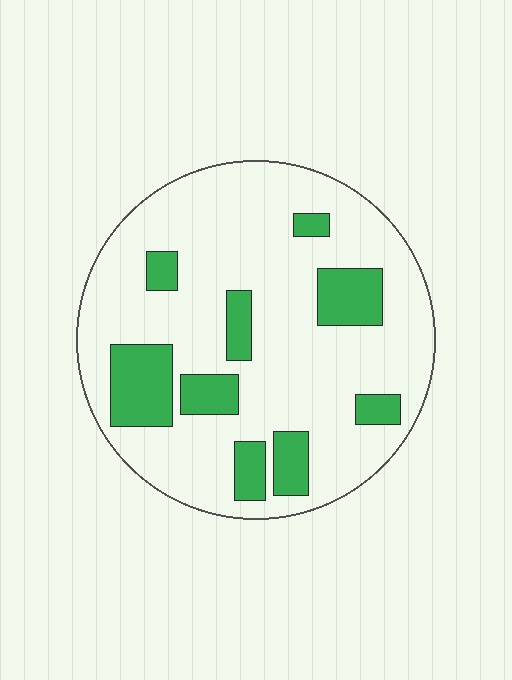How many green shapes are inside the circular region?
9.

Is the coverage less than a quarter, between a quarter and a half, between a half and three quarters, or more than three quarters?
Less than a quarter.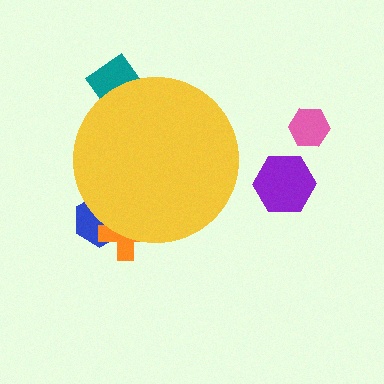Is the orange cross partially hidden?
Yes, the orange cross is partially hidden behind the yellow circle.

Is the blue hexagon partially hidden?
Yes, the blue hexagon is partially hidden behind the yellow circle.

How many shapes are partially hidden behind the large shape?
3 shapes are partially hidden.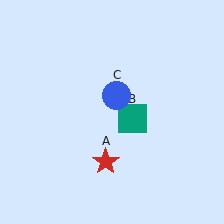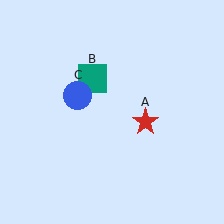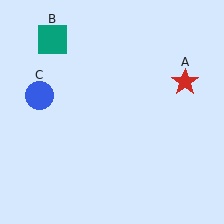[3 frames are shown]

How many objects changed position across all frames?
3 objects changed position: red star (object A), teal square (object B), blue circle (object C).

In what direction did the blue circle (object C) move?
The blue circle (object C) moved left.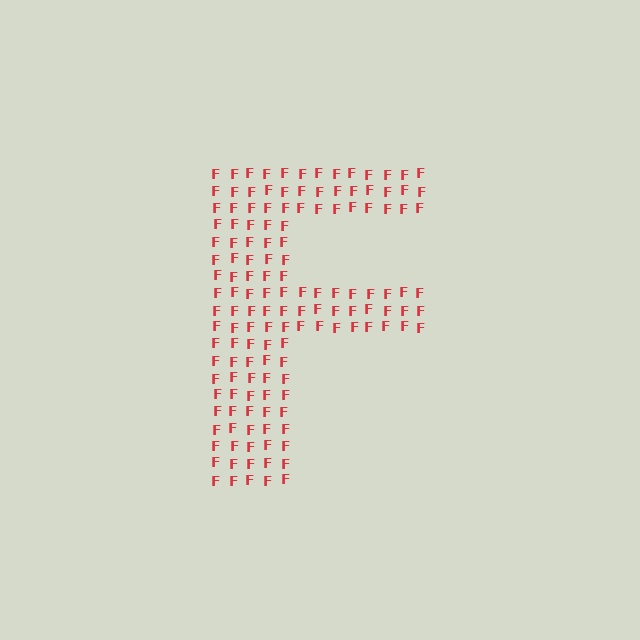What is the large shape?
The large shape is the letter F.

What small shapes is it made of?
It is made of small letter F's.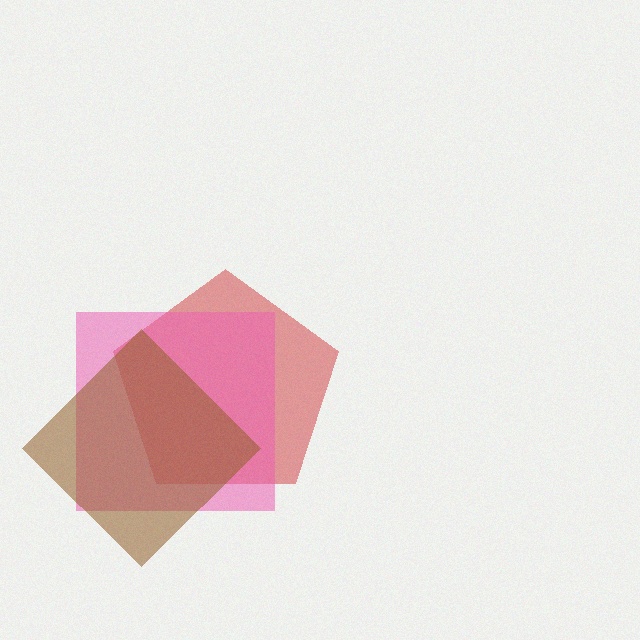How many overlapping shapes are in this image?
There are 3 overlapping shapes in the image.